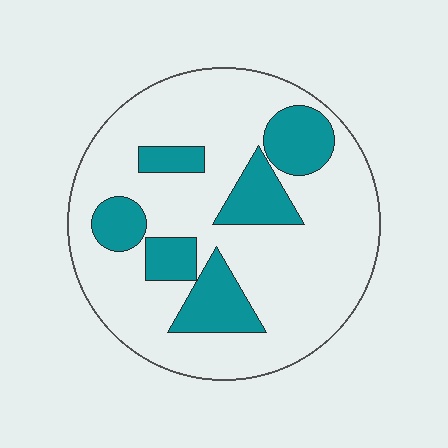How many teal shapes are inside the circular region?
6.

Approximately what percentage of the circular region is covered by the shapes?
Approximately 25%.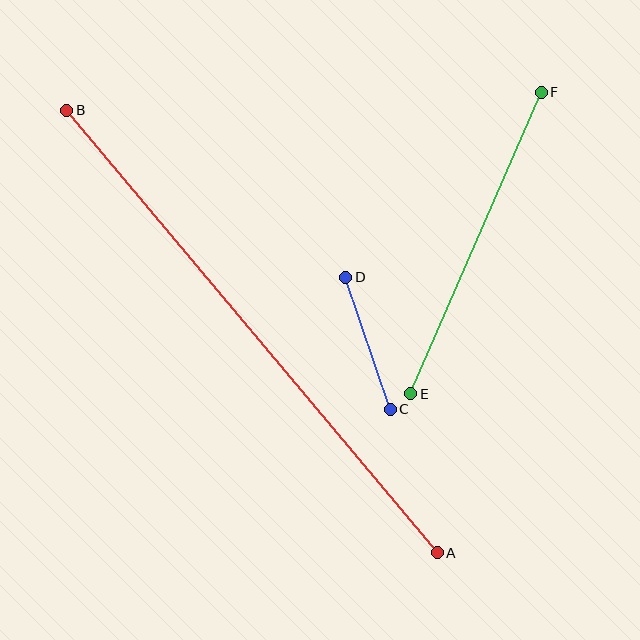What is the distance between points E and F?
The distance is approximately 328 pixels.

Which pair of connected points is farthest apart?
Points A and B are farthest apart.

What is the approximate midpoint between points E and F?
The midpoint is at approximately (476, 243) pixels.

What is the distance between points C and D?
The distance is approximately 139 pixels.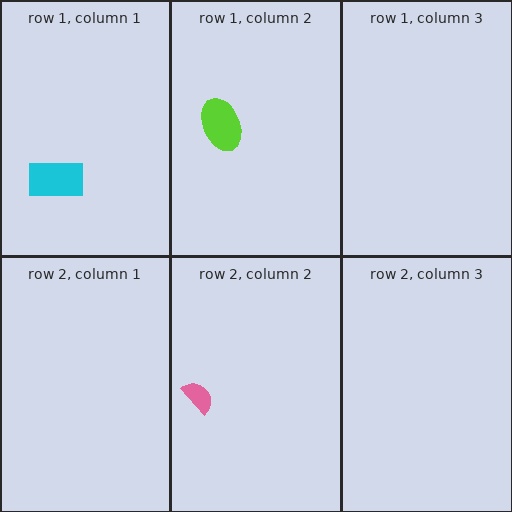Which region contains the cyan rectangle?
The row 1, column 1 region.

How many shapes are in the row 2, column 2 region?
1.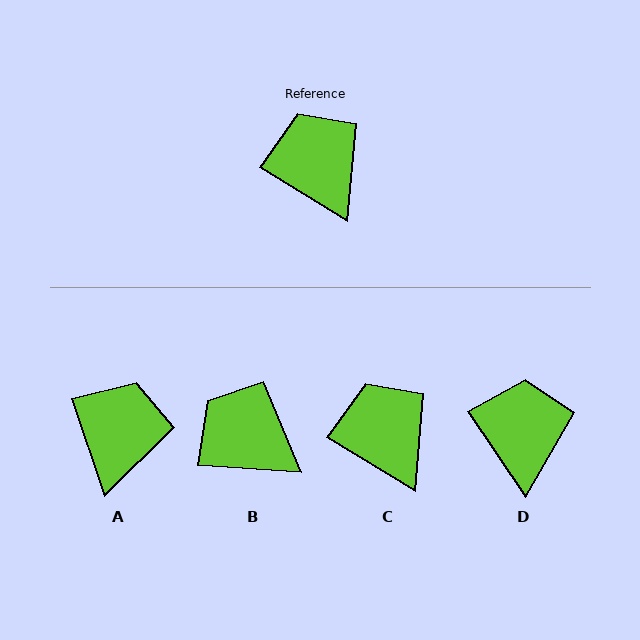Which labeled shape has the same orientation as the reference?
C.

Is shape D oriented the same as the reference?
No, it is off by about 25 degrees.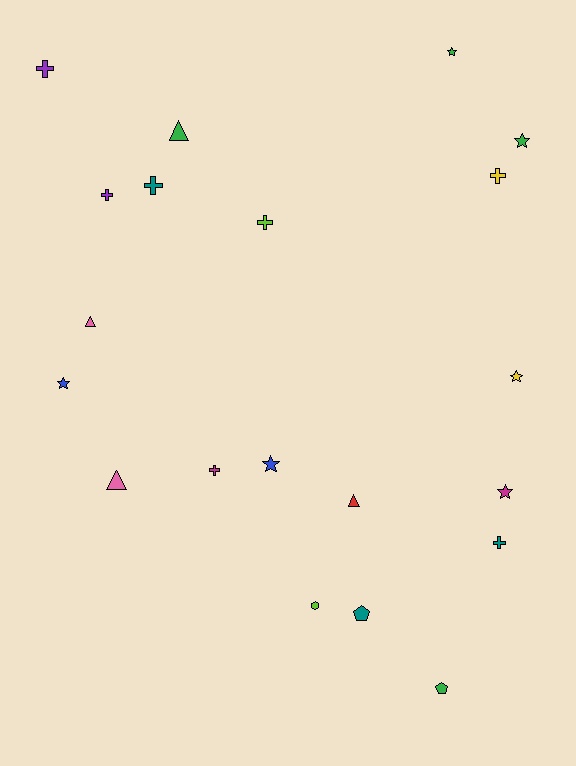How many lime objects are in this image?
There are 2 lime objects.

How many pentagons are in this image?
There are 2 pentagons.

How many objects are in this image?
There are 20 objects.